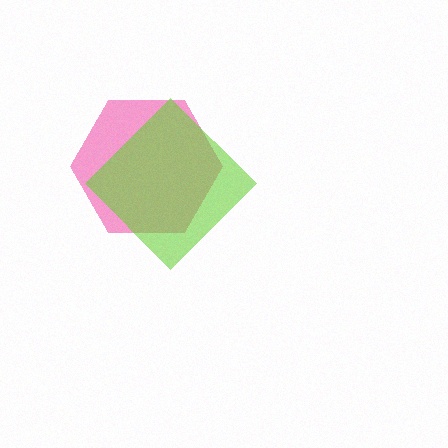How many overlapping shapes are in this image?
There are 2 overlapping shapes in the image.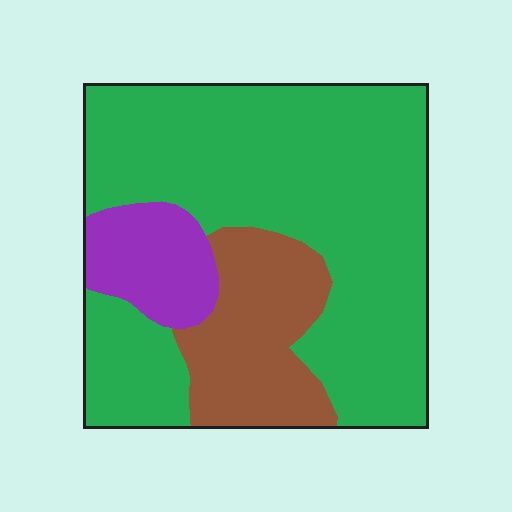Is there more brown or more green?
Green.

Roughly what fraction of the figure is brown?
Brown covers roughly 20% of the figure.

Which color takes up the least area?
Purple, at roughly 10%.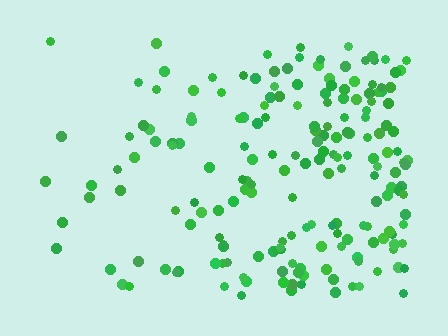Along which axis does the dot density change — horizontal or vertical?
Horizontal.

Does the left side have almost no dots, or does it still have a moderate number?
Still a moderate number, just noticeably fewer than the right.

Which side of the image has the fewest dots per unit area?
The left.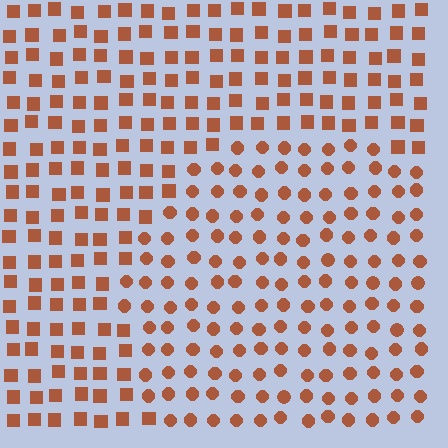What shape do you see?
I see a circle.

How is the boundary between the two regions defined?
The boundary is defined by a change in element shape: circles inside vs. squares outside. All elements share the same color and spacing.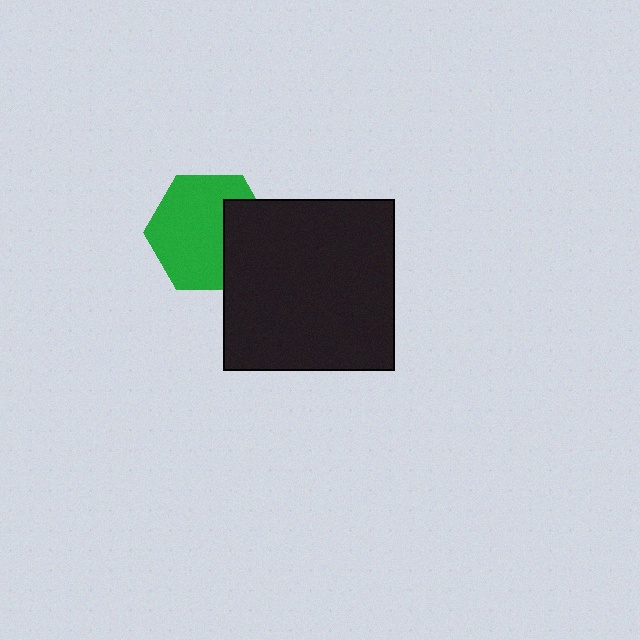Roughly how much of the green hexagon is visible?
Most of it is visible (roughly 70%).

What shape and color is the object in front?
The object in front is a black square.